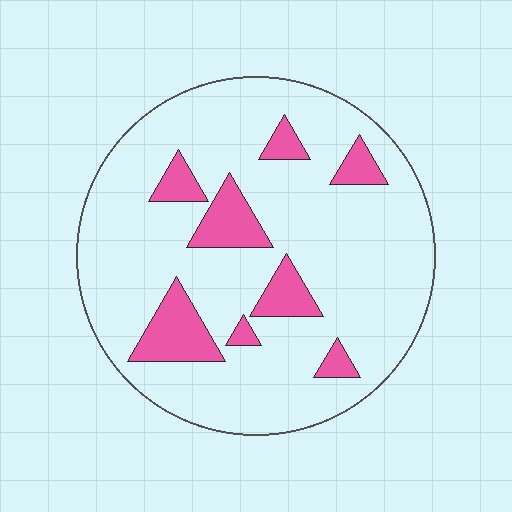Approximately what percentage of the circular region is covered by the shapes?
Approximately 15%.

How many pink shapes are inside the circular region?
8.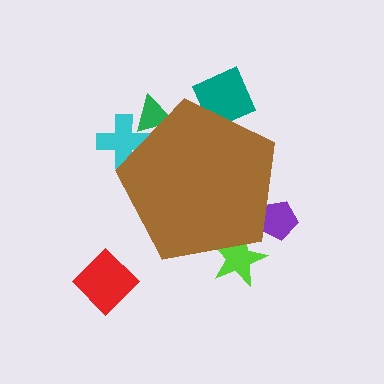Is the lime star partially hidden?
Yes, the lime star is partially hidden behind the brown pentagon.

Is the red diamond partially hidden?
No, the red diamond is fully visible.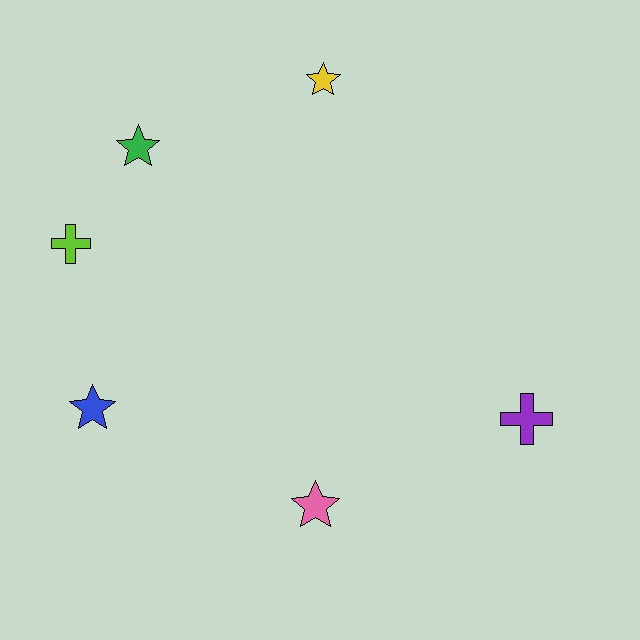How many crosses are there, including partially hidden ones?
There are 2 crosses.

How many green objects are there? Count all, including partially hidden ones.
There is 1 green object.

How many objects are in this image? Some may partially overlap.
There are 6 objects.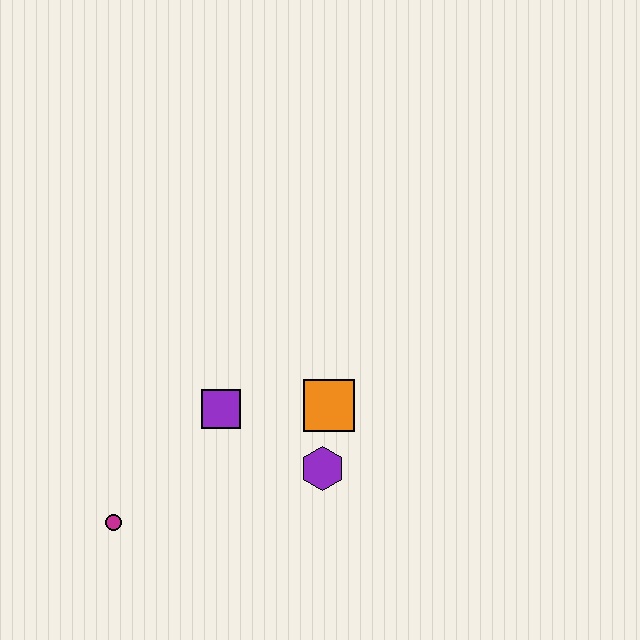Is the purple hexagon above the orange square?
No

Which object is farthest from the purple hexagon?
The magenta circle is farthest from the purple hexagon.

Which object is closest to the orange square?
The purple hexagon is closest to the orange square.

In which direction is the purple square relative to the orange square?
The purple square is to the left of the orange square.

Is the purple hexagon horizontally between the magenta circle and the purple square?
No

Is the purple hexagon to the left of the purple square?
No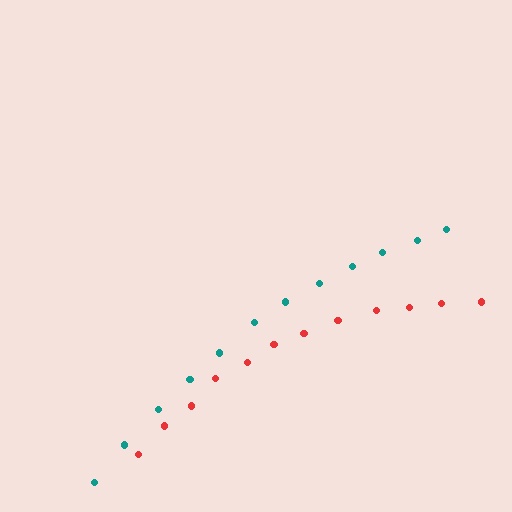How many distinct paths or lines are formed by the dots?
There are 2 distinct paths.